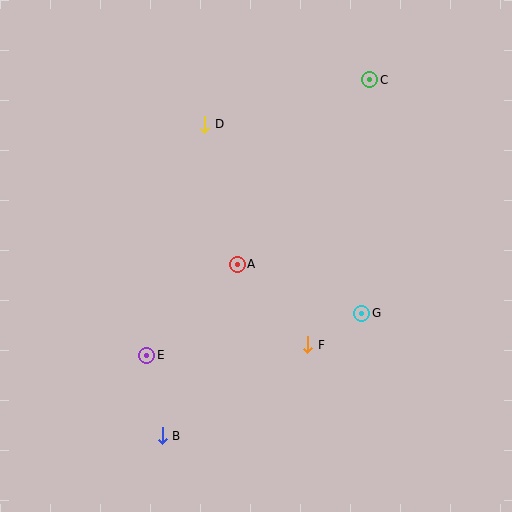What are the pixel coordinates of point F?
Point F is at (308, 345).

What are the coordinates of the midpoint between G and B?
The midpoint between G and B is at (262, 375).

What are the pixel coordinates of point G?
Point G is at (362, 313).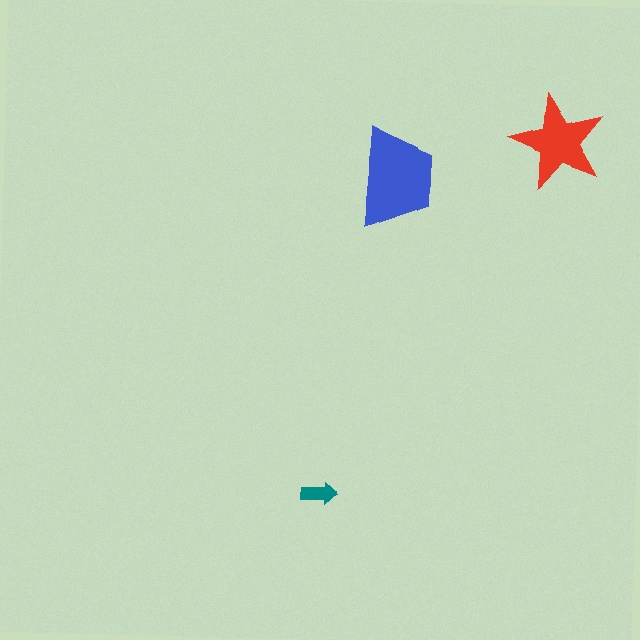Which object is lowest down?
The teal arrow is bottommost.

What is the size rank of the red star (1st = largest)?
2nd.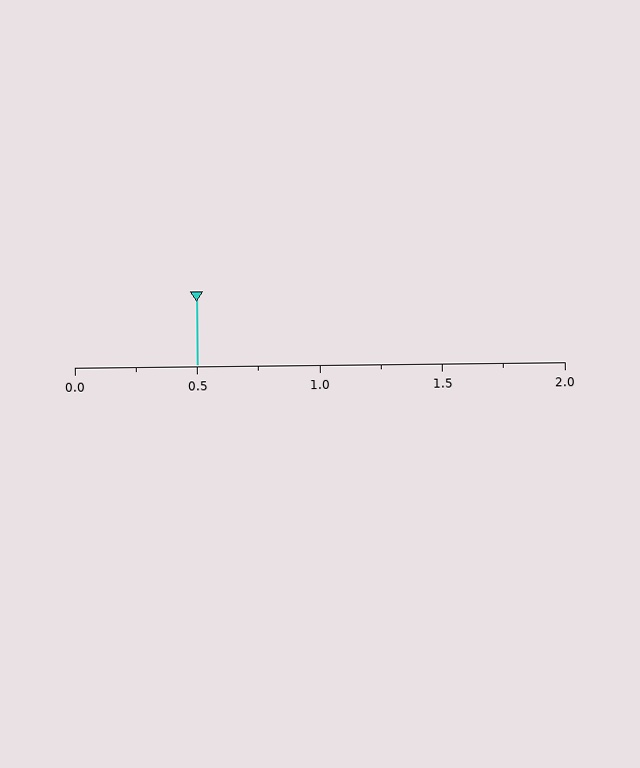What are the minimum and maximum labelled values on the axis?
The axis runs from 0.0 to 2.0.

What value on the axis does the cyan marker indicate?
The marker indicates approximately 0.5.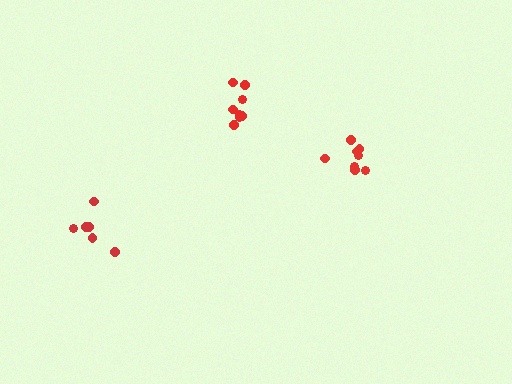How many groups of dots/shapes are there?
There are 3 groups.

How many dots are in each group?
Group 1: 8 dots, Group 2: 6 dots, Group 3: 8 dots (22 total).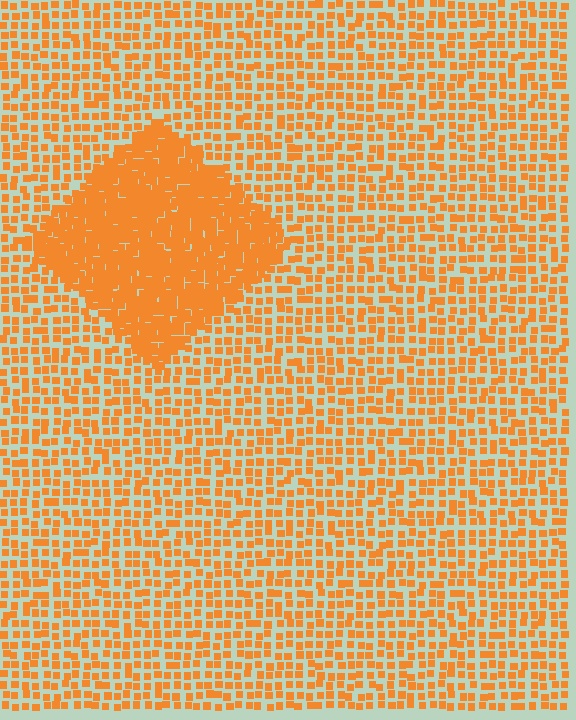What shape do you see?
I see a diamond.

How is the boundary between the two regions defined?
The boundary is defined by a change in element density (approximately 2.4x ratio). All elements are the same color, size, and shape.